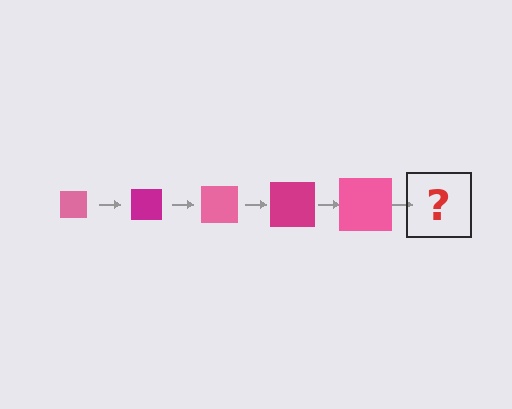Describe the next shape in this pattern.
It should be a magenta square, larger than the previous one.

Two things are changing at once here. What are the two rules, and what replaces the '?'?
The two rules are that the square grows larger each step and the color cycles through pink and magenta. The '?' should be a magenta square, larger than the previous one.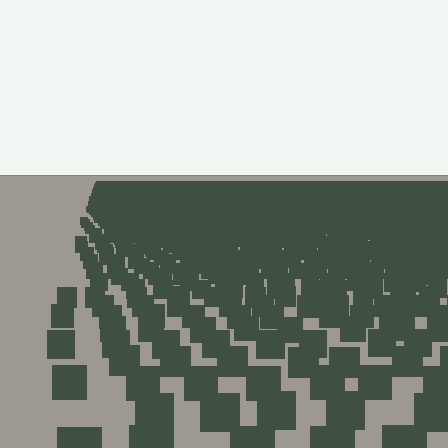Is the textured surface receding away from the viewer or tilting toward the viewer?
The surface is receding away from the viewer. Texture elements get smaller and denser toward the top.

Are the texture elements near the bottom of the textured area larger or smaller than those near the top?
Larger. Near the bottom, elements are closer to the viewer and appear at a bigger on-screen size.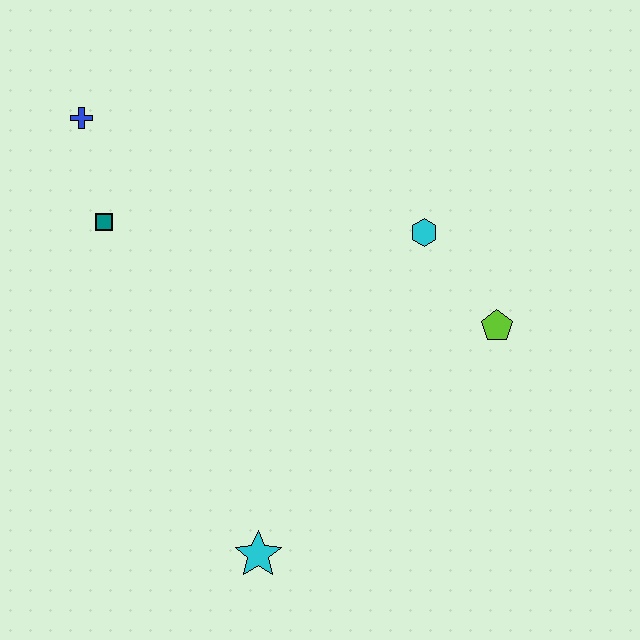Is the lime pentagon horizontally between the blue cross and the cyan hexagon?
No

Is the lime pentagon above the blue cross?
No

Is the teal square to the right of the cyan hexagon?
No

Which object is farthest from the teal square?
The lime pentagon is farthest from the teal square.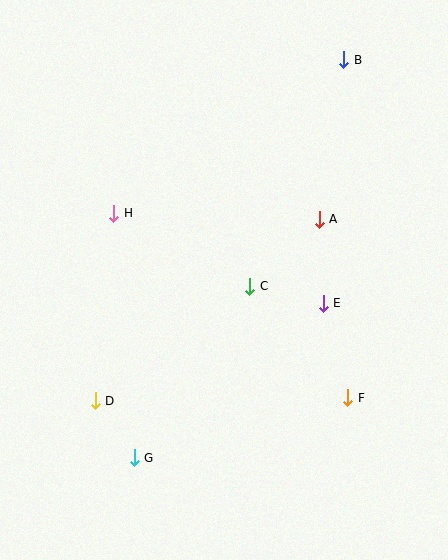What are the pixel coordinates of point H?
Point H is at (114, 213).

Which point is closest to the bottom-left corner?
Point G is closest to the bottom-left corner.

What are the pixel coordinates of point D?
Point D is at (95, 401).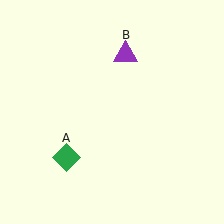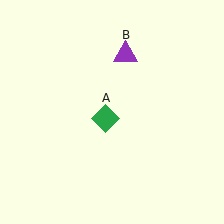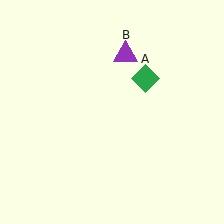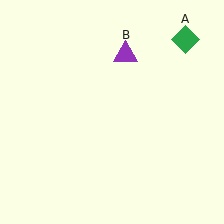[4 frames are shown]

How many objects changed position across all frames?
1 object changed position: green diamond (object A).